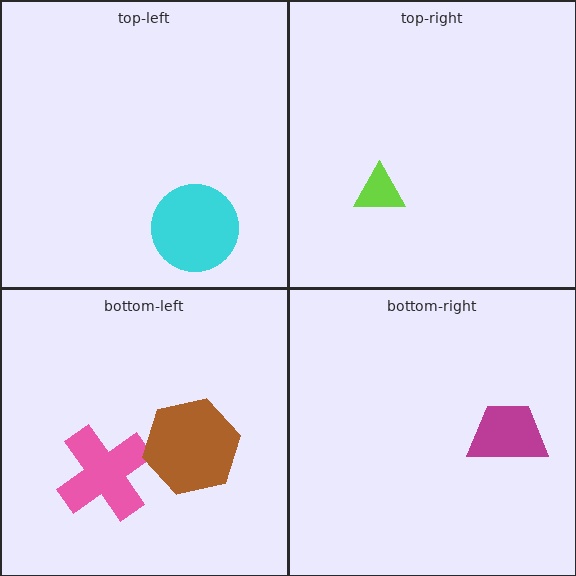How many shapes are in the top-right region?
1.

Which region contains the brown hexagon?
The bottom-left region.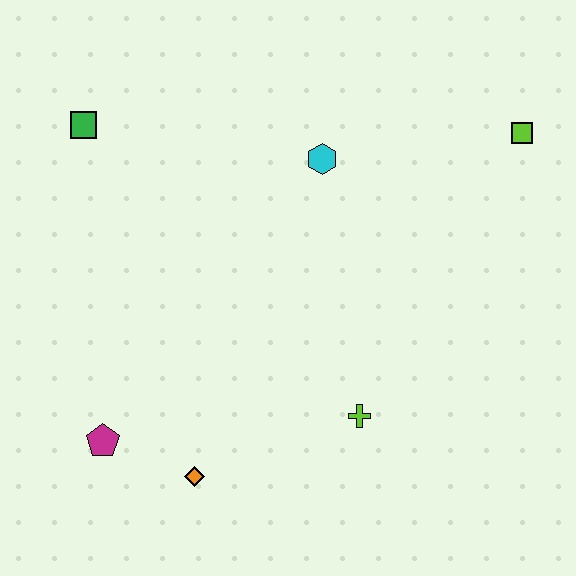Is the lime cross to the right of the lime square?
No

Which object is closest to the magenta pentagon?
The orange diamond is closest to the magenta pentagon.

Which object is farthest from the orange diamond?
The lime square is farthest from the orange diamond.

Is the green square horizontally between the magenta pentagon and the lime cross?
No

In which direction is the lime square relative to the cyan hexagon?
The lime square is to the right of the cyan hexagon.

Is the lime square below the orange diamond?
No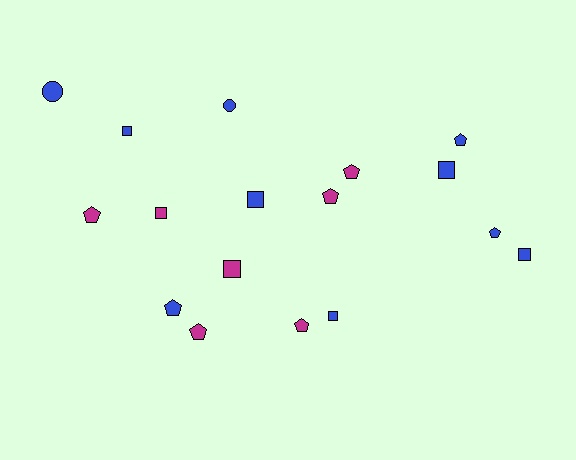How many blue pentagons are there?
There are 3 blue pentagons.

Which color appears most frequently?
Blue, with 10 objects.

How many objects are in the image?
There are 17 objects.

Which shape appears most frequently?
Pentagon, with 8 objects.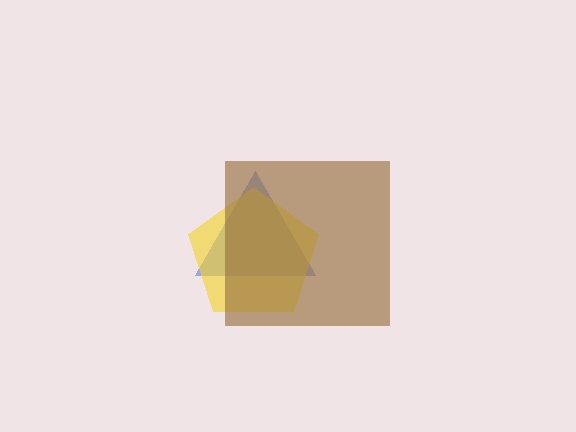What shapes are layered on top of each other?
The layered shapes are: a blue triangle, a yellow pentagon, a brown square.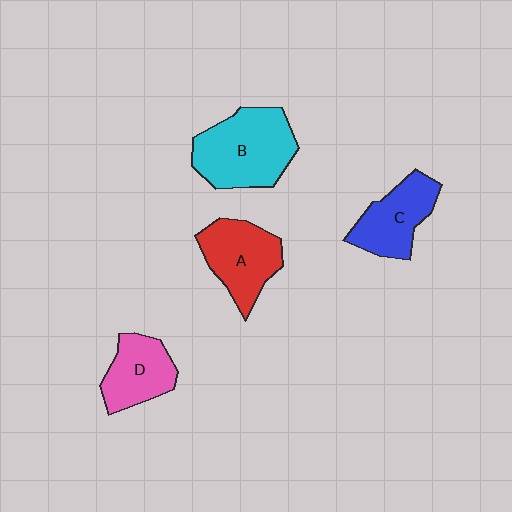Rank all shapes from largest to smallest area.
From largest to smallest: B (cyan), A (red), C (blue), D (pink).